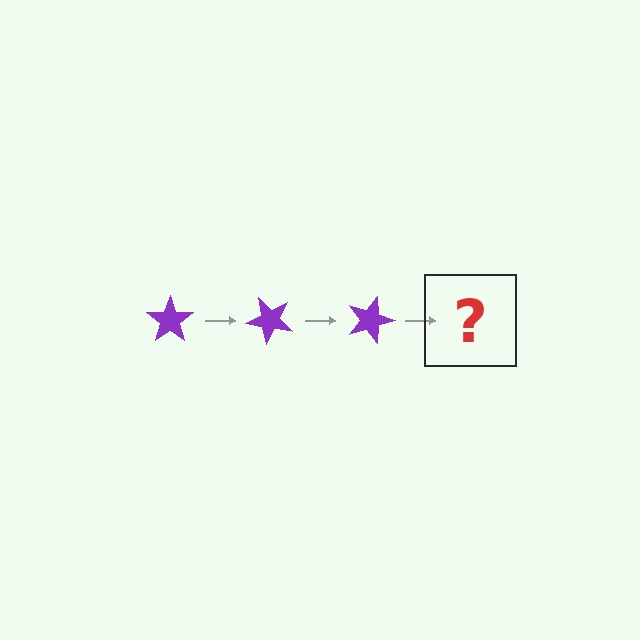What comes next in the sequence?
The next element should be a purple star rotated 135 degrees.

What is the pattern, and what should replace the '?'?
The pattern is that the star rotates 45 degrees each step. The '?' should be a purple star rotated 135 degrees.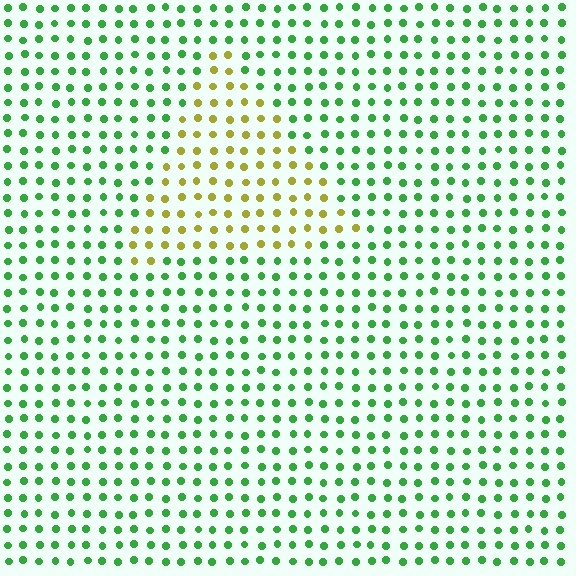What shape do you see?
I see a triangle.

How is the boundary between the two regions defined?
The boundary is defined purely by a slight shift in hue (about 63 degrees). Spacing, size, and orientation are identical on both sides.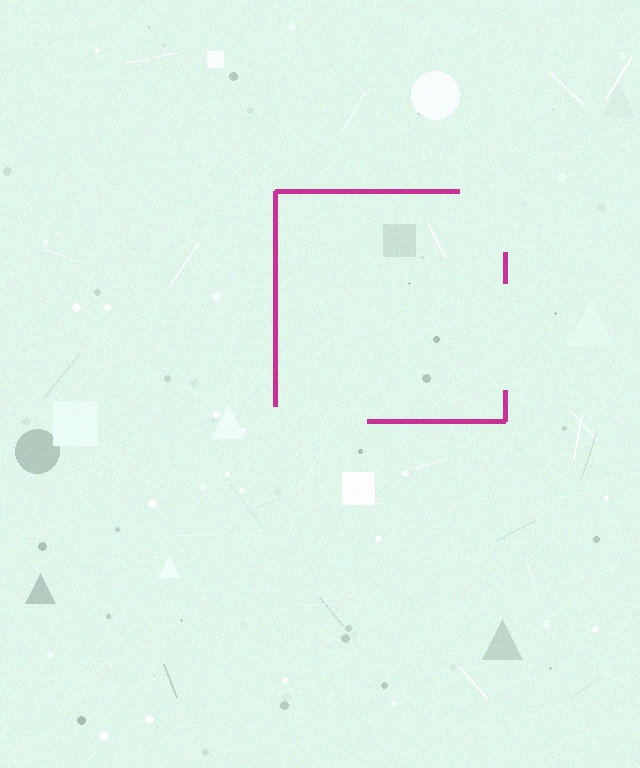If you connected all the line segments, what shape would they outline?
They would outline a square.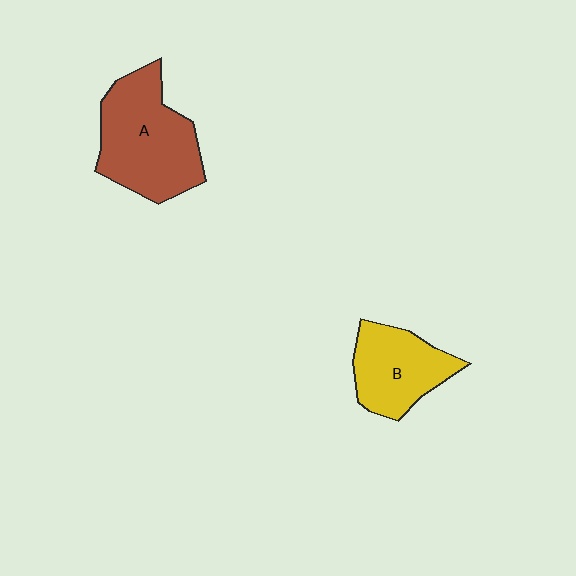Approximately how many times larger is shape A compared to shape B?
Approximately 1.5 times.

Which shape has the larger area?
Shape A (brown).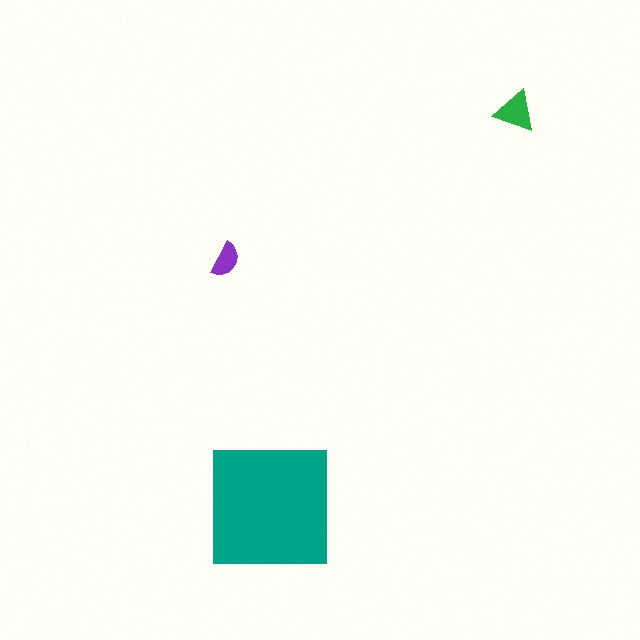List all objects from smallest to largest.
The purple semicircle, the green triangle, the teal square.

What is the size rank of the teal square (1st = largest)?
1st.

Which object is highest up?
The green triangle is topmost.